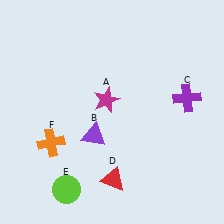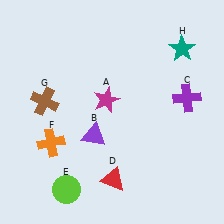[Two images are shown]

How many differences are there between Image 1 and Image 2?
There are 2 differences between the two images.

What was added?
A brown cross (G), a teal star (H) were added in Image 2.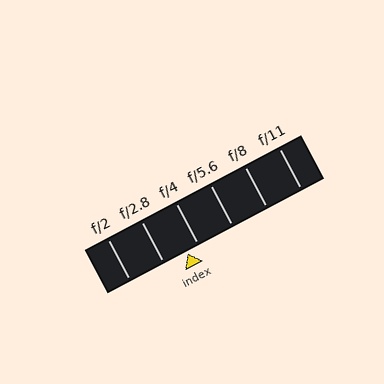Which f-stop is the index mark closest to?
The index mark is closest to f/4.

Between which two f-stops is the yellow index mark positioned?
The index mark is between f/2.8 and f/4.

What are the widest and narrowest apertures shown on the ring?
The widest aperture shown is f/2 and the narrowest is f/11.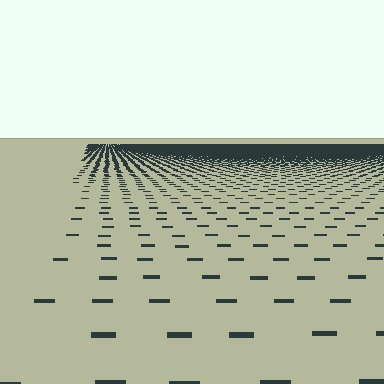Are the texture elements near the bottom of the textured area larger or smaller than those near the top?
Larger. Near the bottom, elements are closer to the viewer and appear at a bigger on-screen size.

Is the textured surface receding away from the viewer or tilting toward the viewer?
The surface is receding away from the viewer. Texture elements get smaller and denser toward the top.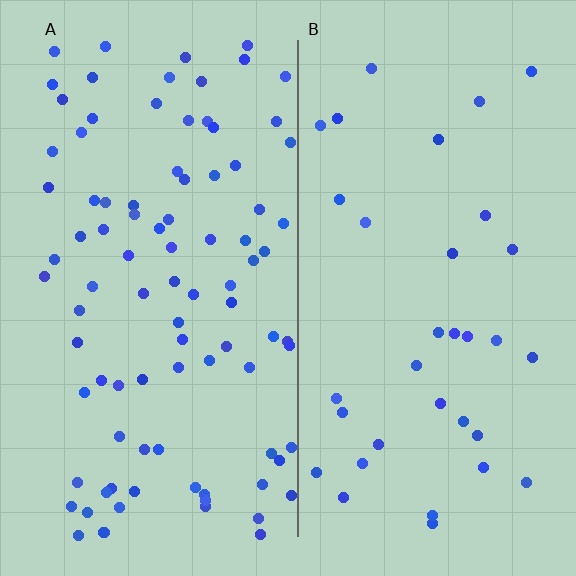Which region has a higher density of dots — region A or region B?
A (the left).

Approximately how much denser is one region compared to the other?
Approximately 2.7× — region A over region B.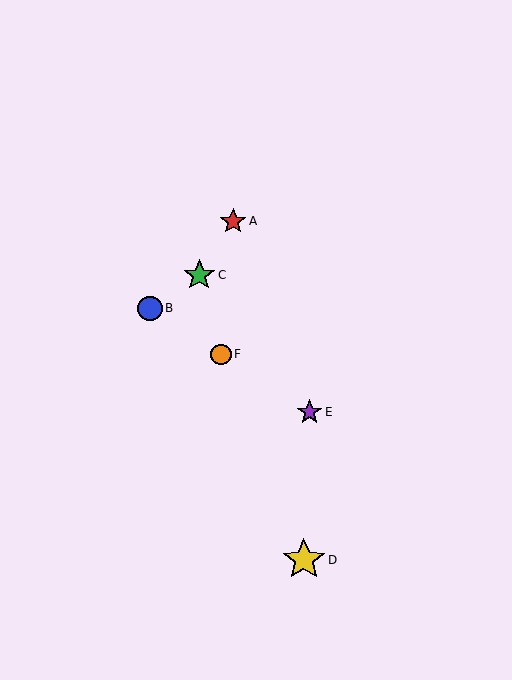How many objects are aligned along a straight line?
3 objects (B, E, F) are aligned along a straight line.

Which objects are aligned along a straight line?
Objects B, E, F are aligned along a straight line.